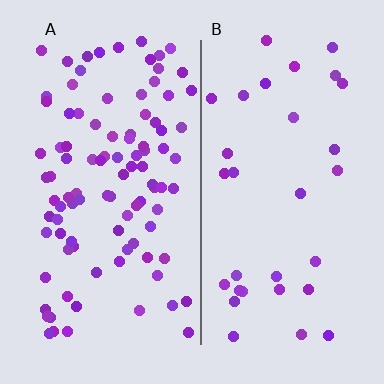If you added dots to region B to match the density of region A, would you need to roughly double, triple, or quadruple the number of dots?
Approximately triple.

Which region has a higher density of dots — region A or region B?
A (the left).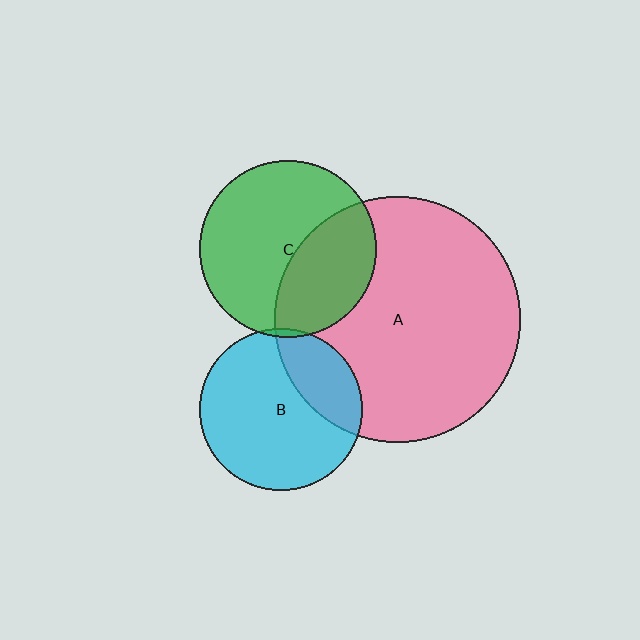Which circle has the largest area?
Circle A (pink).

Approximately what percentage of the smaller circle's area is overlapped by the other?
Approximately 35%.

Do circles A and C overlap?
Yes.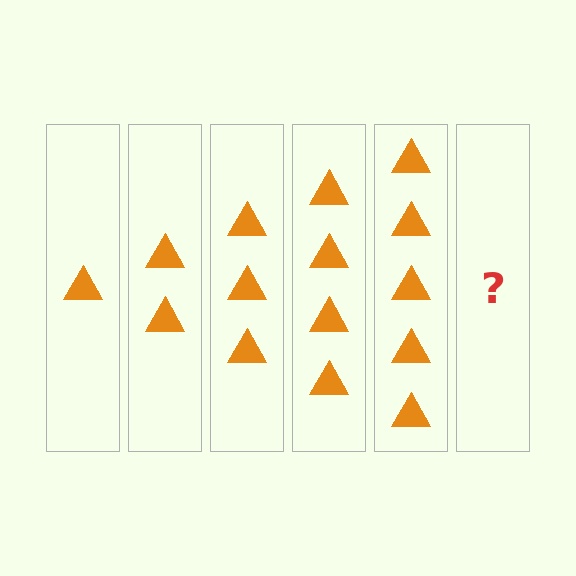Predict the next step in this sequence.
The next step is 6 triangles.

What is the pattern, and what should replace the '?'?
The pattern is that each step adds one more triangle. The '?' should be 6 triangles.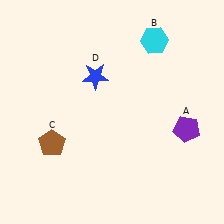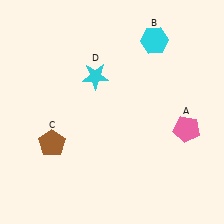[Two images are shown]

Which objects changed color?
A changed from purple to pink. D changed from blue to cyan.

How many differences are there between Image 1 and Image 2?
There are 2 differences between the two images.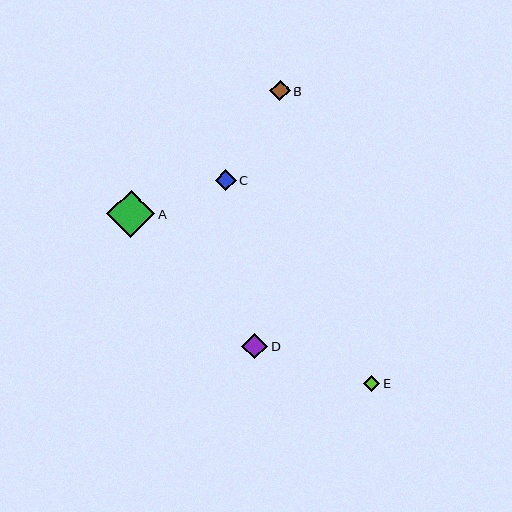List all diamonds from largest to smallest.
From largest to smallest: A, D, B, C, E.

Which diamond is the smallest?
Diamond E is the smallest with a size of approximately 17 pixels.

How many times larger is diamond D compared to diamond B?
Diamond D is approximately 1.2 times the size of diamond B.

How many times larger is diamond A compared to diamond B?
Diamond A is approximately 2.3 times the size of diamond B.